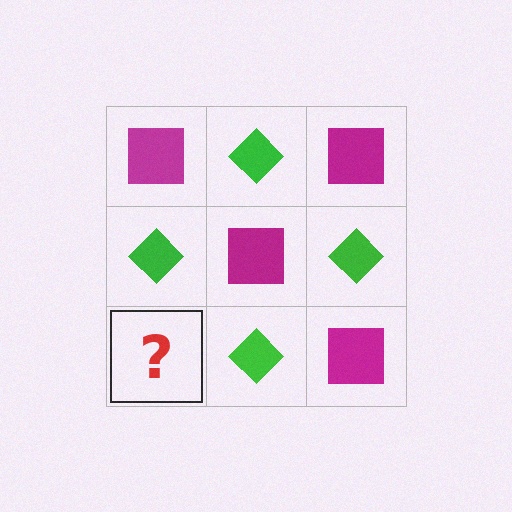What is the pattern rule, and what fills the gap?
The rule is that it alternates magenta square and green diamond in a checkerboard pattern. The gap should be filled with a magenta square.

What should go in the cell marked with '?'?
The missing cell should contain a magenta square.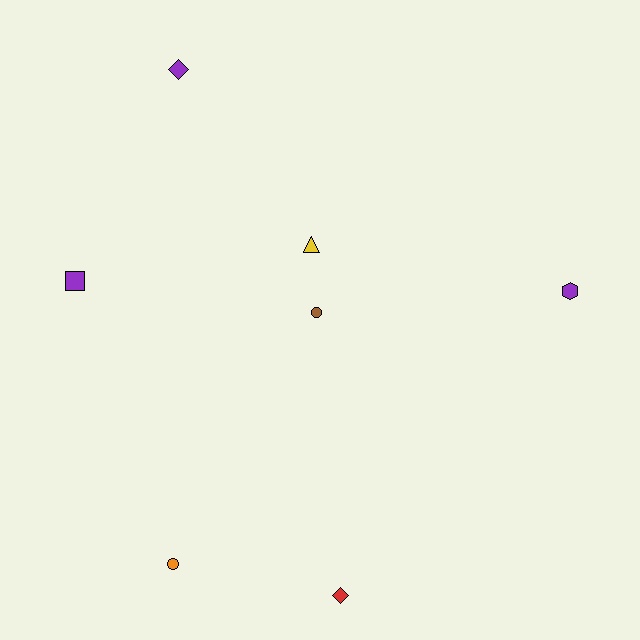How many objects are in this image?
There are 7 objects.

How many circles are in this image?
There are 2 circles.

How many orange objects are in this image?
There is 1 orange object.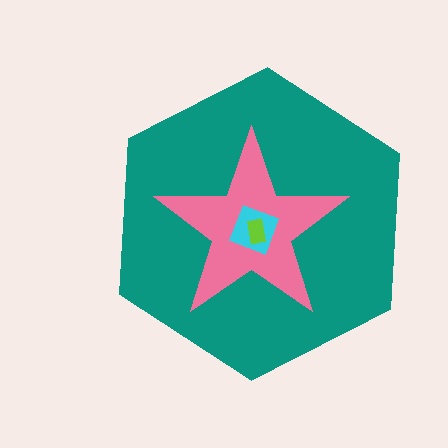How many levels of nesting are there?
4.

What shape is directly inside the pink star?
The cyan diamond.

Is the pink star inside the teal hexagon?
Yes.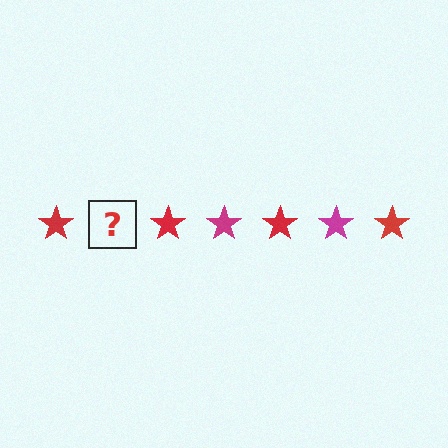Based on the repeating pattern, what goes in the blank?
The blank should be a magenta star.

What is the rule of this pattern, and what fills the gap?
The rule is that the pattern cycles through red, magenta stars. The gap should be filled with a magenta star.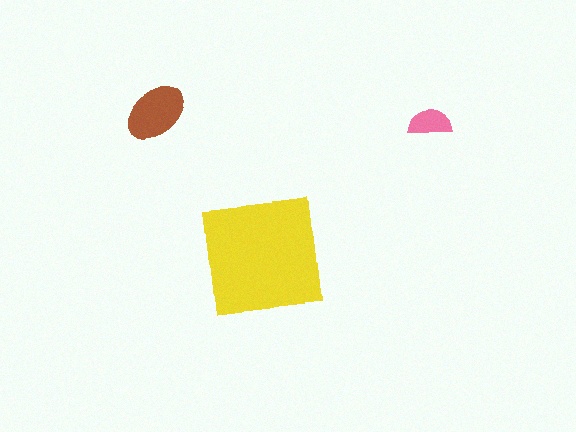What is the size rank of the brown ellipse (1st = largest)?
2nd.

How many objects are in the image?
There are 3 objects in the image.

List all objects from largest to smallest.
The yellow square, the brown ellipse, the pink semicircle.